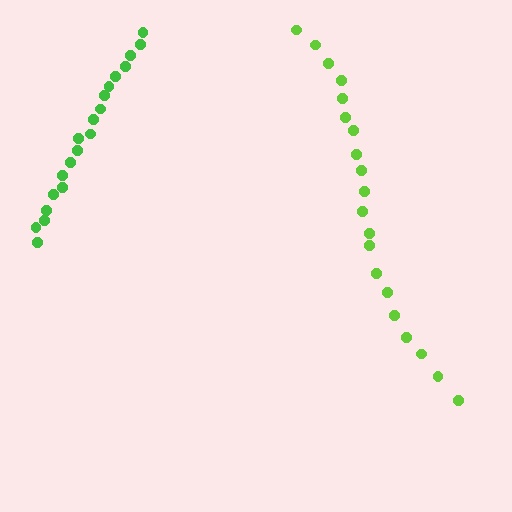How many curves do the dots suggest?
There are 2 distinct paths.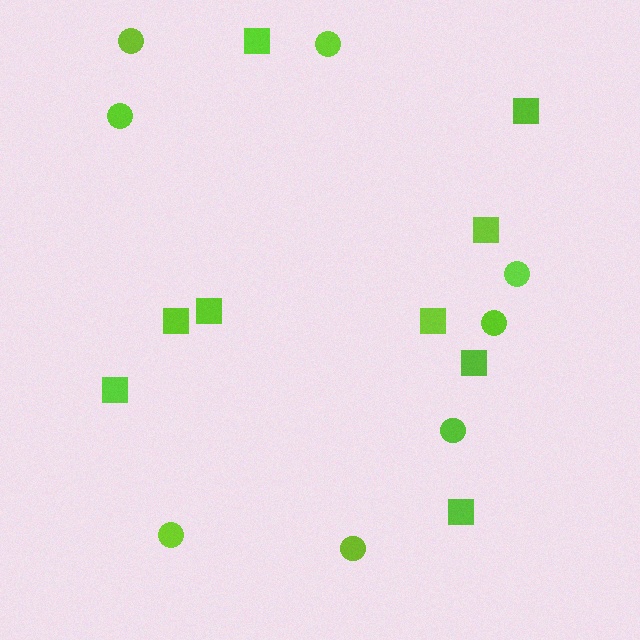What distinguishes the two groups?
There are 2 groups: one group of squares (9) and one group of circles (8).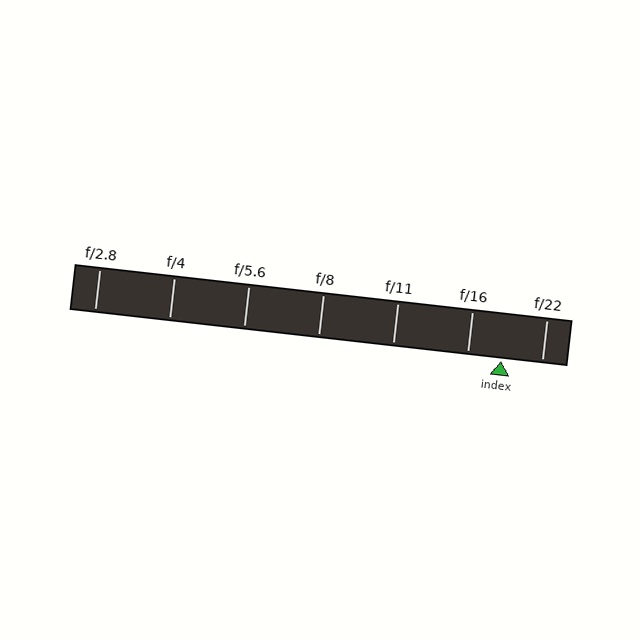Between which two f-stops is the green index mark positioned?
The index mark is between f/16 and f/22.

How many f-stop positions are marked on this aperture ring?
There are 7 f-stop positions marked.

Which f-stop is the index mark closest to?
The index mark is closest to f/16.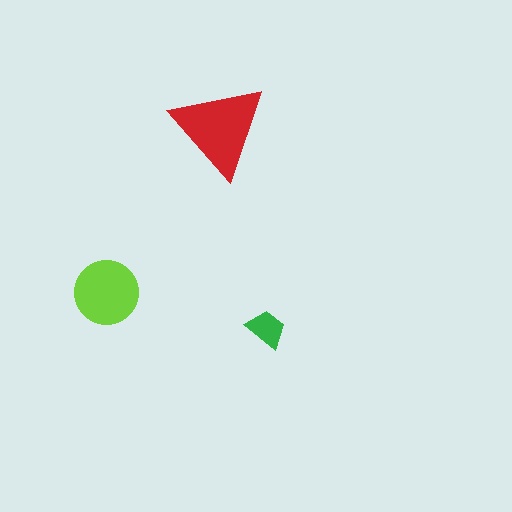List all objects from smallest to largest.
The green trapezoid, the lime circle, the red triangle.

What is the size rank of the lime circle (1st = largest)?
2nd.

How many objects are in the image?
There are 3 objects in the image.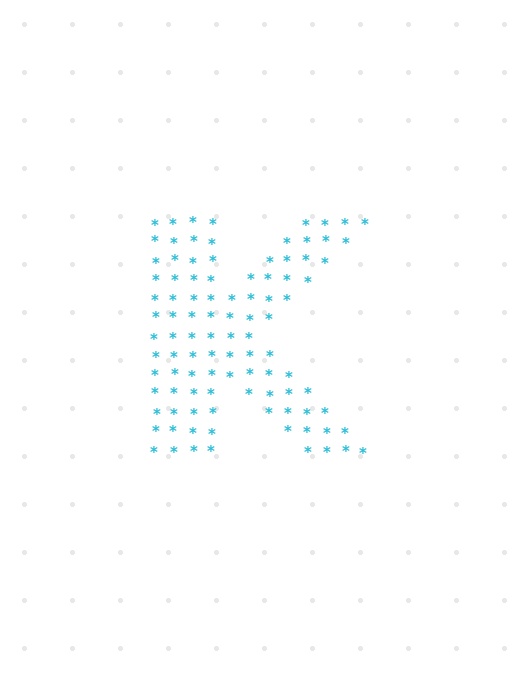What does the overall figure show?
The overall figure shows the letter K.